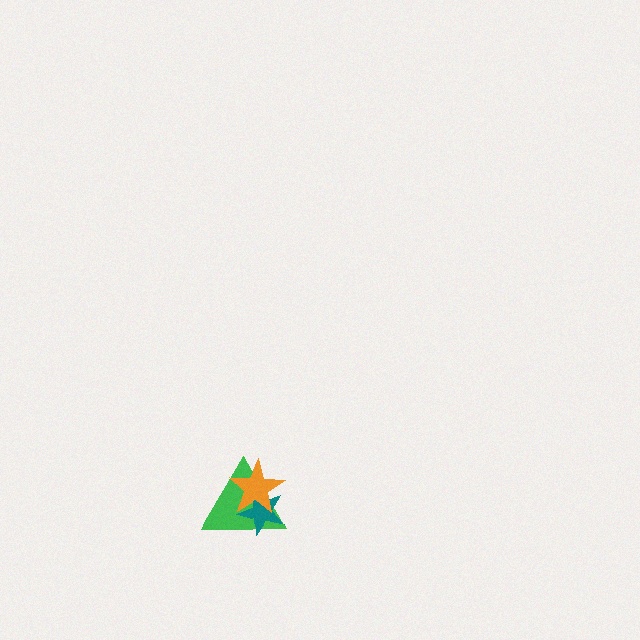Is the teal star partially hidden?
Yes, it is partially covered by another shape.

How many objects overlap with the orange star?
2 objects overlap with the orange star.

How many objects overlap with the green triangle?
2 objects overlap with the green triangle.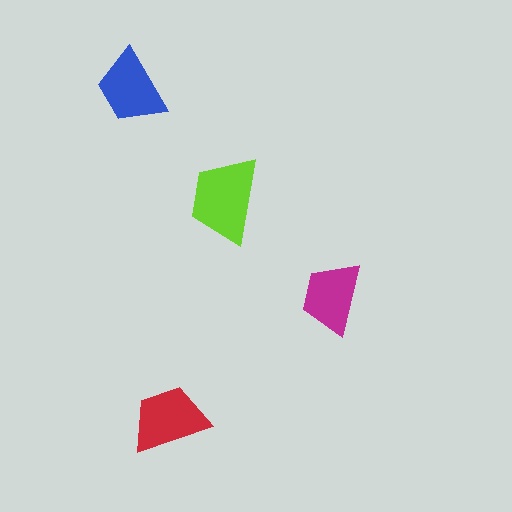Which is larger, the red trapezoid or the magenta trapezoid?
The red one.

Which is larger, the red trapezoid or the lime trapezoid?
The lime one.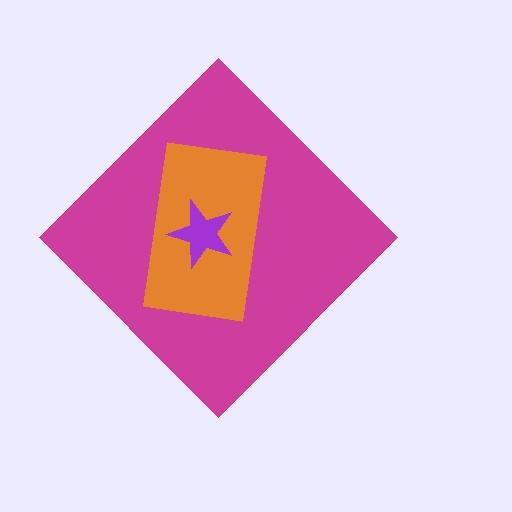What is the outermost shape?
The magenta diamond.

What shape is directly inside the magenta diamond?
The orange rectangle.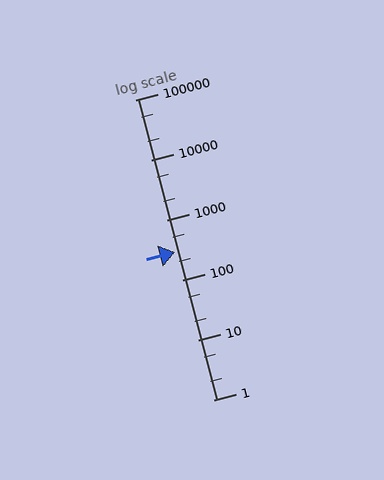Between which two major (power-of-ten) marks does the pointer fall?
The pointer is between 100 and 1000.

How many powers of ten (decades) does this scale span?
The scale spans 5 decades, from 1 to 100000.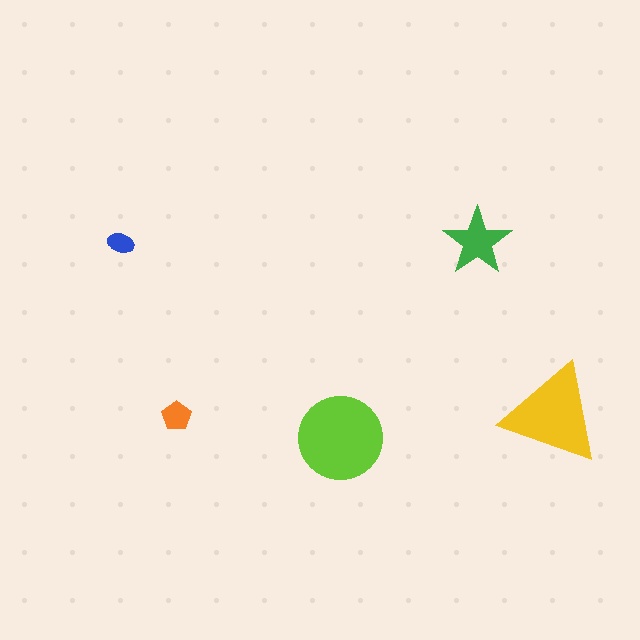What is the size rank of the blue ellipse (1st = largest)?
5th.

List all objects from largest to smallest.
The lime circle, the yellow triangle, the green star, the orange pentagon, the blue ellipse.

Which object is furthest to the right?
The yellow triangle is rightmost.